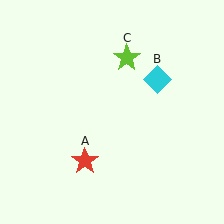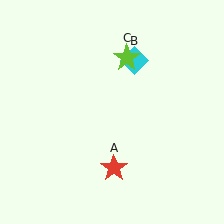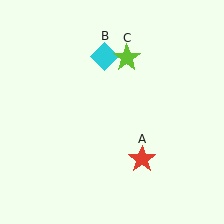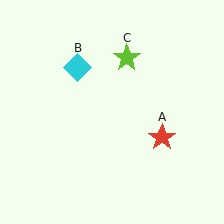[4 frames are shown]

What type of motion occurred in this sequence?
The red star (object A), cyan diamond (object B) rotated counterclockwise around the center of the scene.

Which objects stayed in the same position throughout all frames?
Lime star (object C) remained stationary.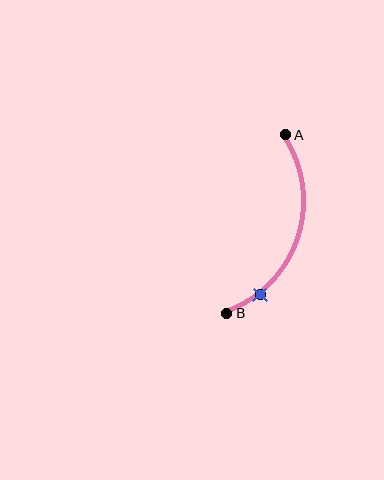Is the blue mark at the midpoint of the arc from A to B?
No. The blue mark lies on the arc but is closer to endpoint B. The arc midpoint would be at the point on the curve equidistant along the arc from both A and B.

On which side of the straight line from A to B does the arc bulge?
The arc bulges to the right of the straight line connecting A and B.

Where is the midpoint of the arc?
The arc midpoint is the point on the curve farthest from the straight line joining A and B. It sits to the right of that line.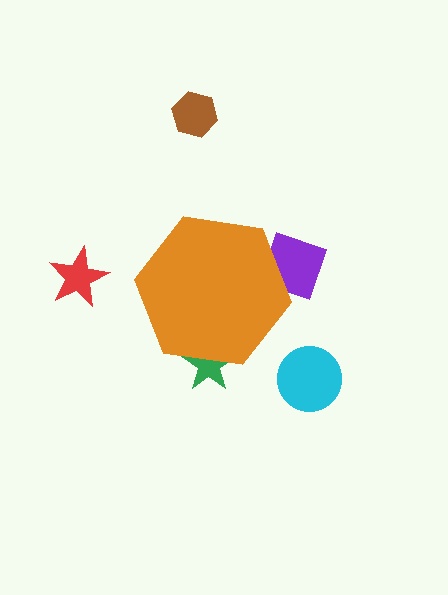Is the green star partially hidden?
Yes, the green star is partially hidden behind the orange hexagon.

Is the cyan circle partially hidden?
No, the cyan circle is fully visible.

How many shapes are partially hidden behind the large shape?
2 shapes are partially hidden.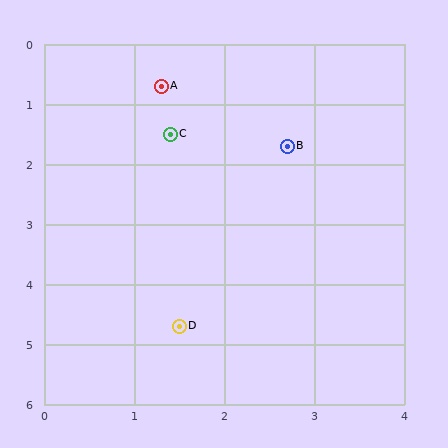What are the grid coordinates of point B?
Point B is at approximately (2.7, 1.7).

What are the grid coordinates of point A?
Point A is at approximately (1.3, 0.7).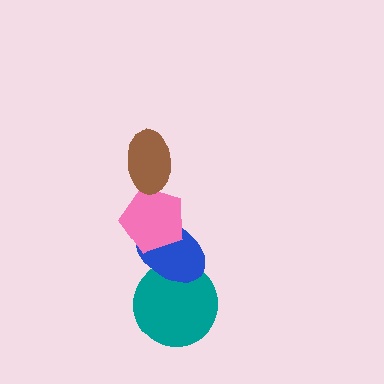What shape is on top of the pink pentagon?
The brown ellipse is on top of the pink pentagon.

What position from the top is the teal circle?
The teal circle is 4th from the top.